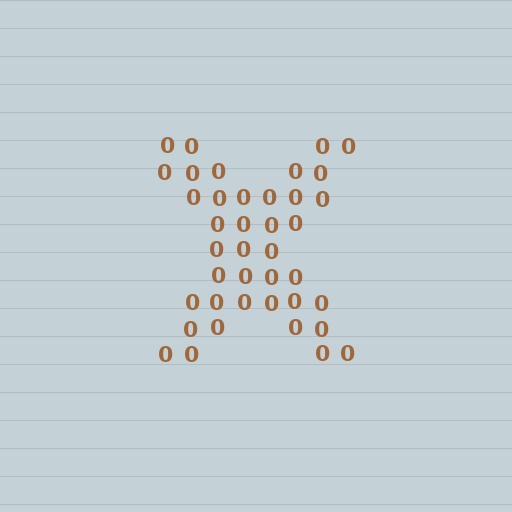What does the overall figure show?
The overall figure shows the letter X.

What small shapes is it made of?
It is made of small digit 0's.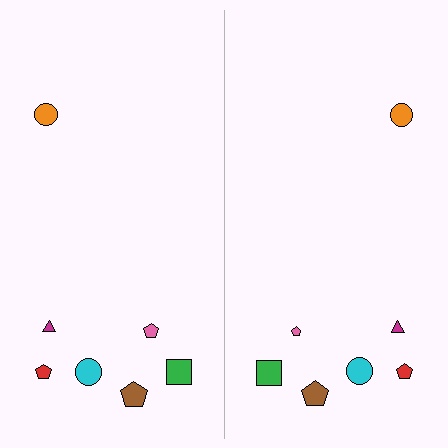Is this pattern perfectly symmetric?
No, the pattern is not perfectly symmetric. The pink pentagon on the right side has a different size than its mirror counterpart.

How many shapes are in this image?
There are 14 shapes in this image.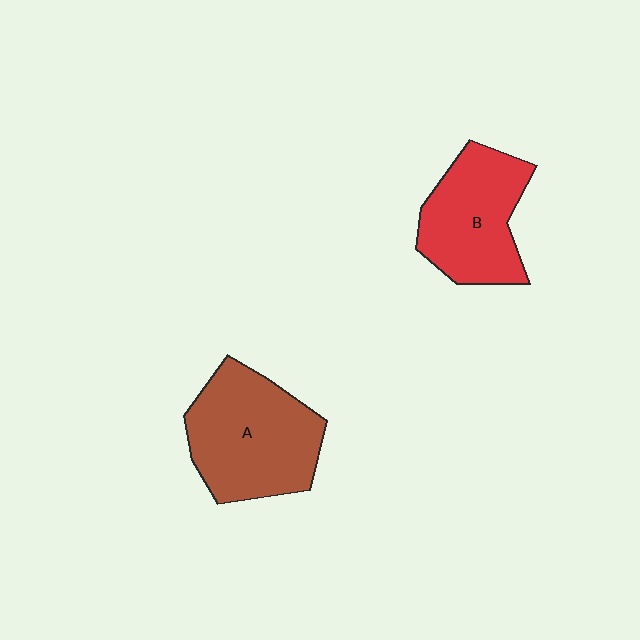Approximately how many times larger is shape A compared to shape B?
Approximately 1.2 times.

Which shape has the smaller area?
Shape B (red).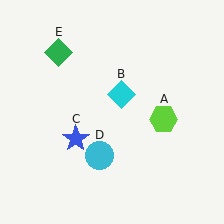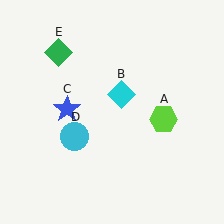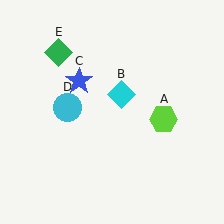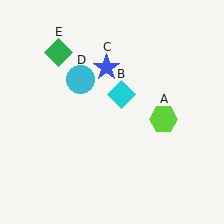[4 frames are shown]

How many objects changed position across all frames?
2 objects changed position: blue star (object C), cyan circle (object D).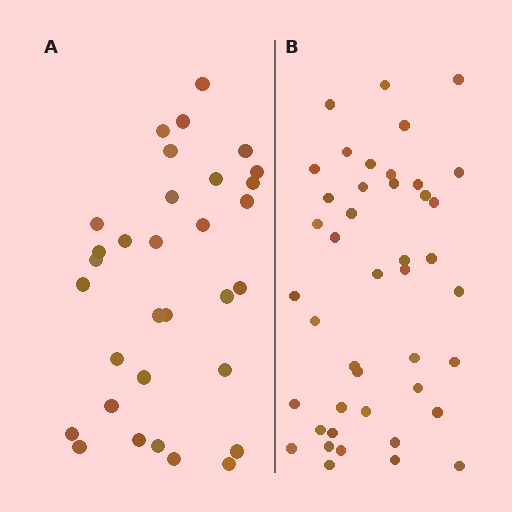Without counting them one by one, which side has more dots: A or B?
Region B (the right region) has more dots.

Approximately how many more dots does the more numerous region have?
Region B has roughly 12 or so more dots than region A.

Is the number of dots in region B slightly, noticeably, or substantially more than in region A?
Region B has noticeably more, but not dramatically so. The ratio is roughly 1.3 to 1.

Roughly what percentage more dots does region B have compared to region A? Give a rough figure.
About 35% more.